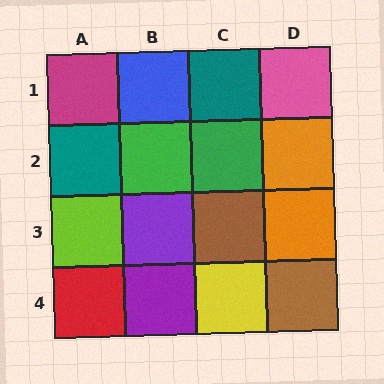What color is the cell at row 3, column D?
Orange.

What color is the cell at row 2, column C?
Green.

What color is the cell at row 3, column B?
Purple.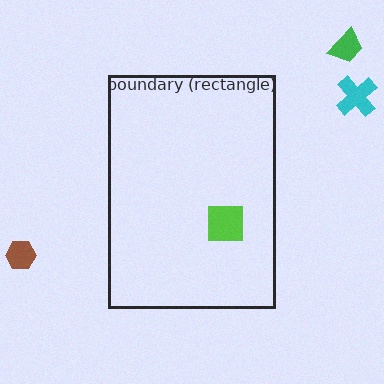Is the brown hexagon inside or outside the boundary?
Outside.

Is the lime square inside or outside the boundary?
Inside.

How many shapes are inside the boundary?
1 inside, 3 outside.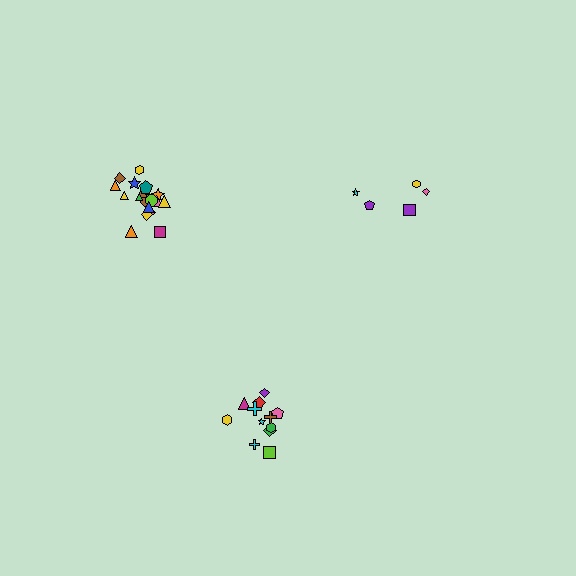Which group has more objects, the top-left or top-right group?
The top-left group.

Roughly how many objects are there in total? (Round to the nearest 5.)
Roughly 35 objects in total.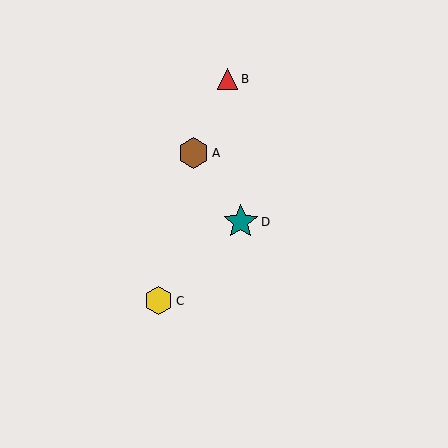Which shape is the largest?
The teal star (labeled D) is the largest.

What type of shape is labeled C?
Shape C is a yellow hexagon.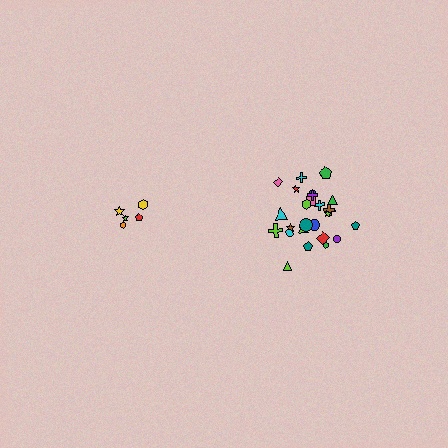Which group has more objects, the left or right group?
The right group.